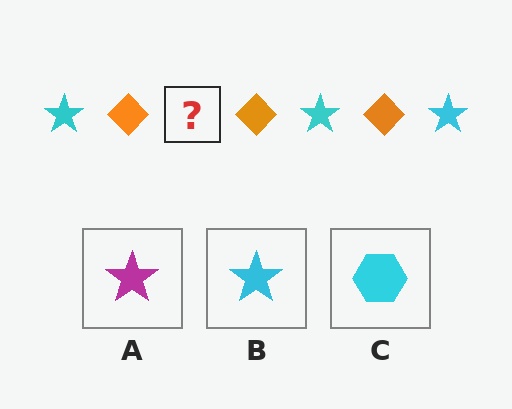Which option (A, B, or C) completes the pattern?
B.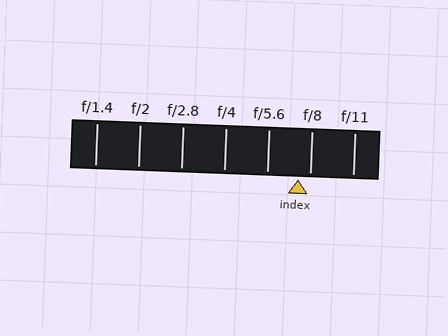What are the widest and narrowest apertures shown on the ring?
The widest aperture shown is f/1.4 and the narrowest is f/11.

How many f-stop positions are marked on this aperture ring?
There are 7 f-stop positions marked.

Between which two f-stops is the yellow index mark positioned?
The index mark is between f/5.6 and f/8.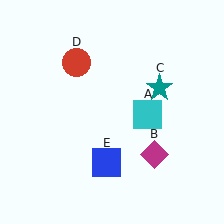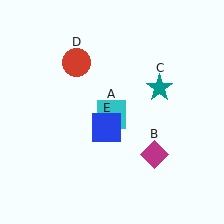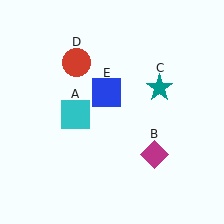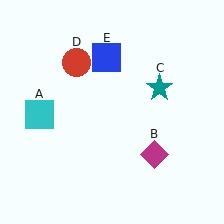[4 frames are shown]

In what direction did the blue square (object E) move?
The blue square (object E) moved up.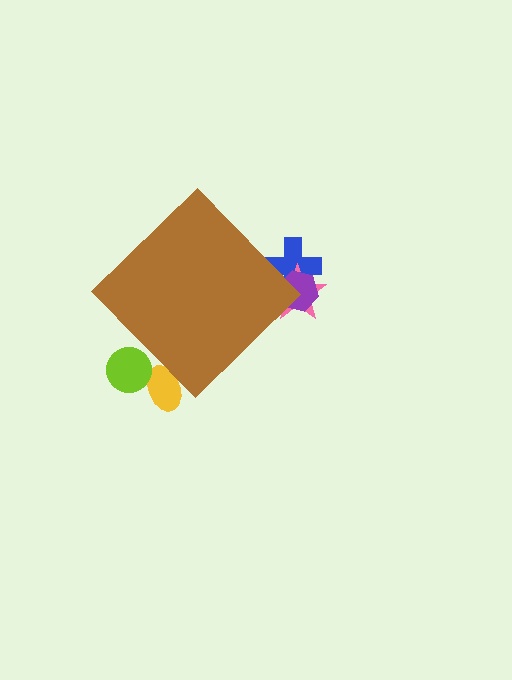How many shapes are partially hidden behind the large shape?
5 shapes are partially hidden.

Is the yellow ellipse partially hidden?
Yes, the yellow ellipse is partially hidden behind the brown diamond.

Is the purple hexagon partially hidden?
Yes, the purple hexagon is partially hidden behind the brown diamond.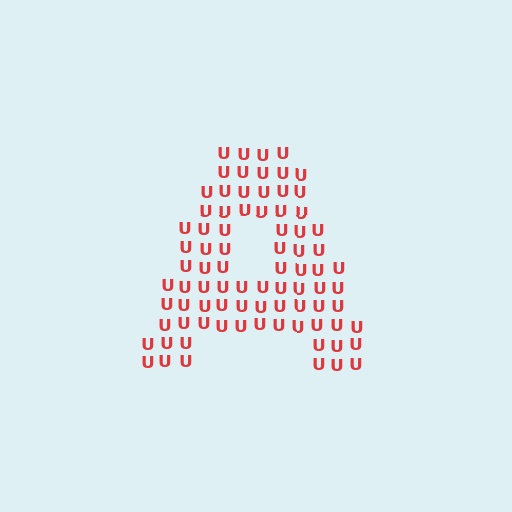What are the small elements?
The small elements are letter U's.